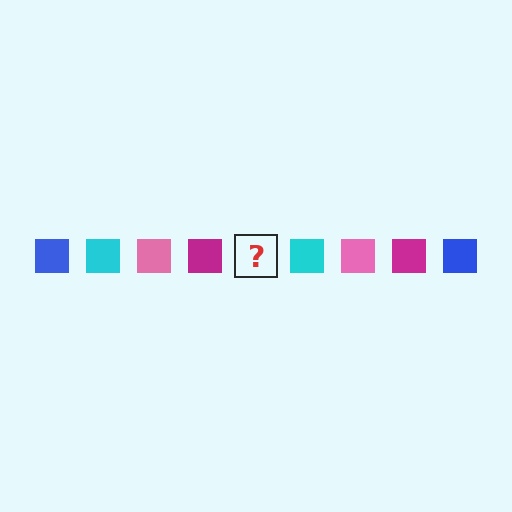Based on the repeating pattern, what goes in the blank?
The blank should be a blue square.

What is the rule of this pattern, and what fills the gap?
The rule is that the pattern cycles through blue, cyan, pink, magenta squares. The gap should be filled with a blue square.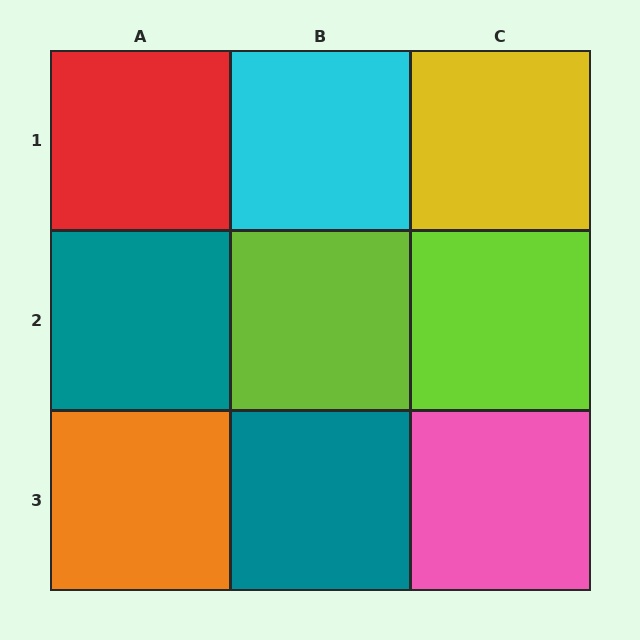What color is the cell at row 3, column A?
Orange.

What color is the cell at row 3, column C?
Pink.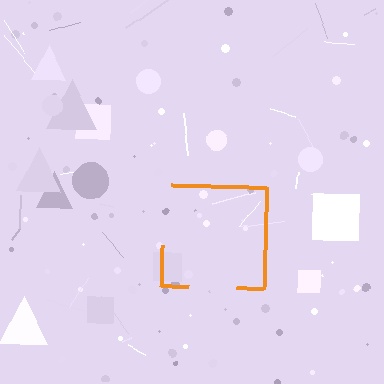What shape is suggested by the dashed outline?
The dashed outline suggests a square.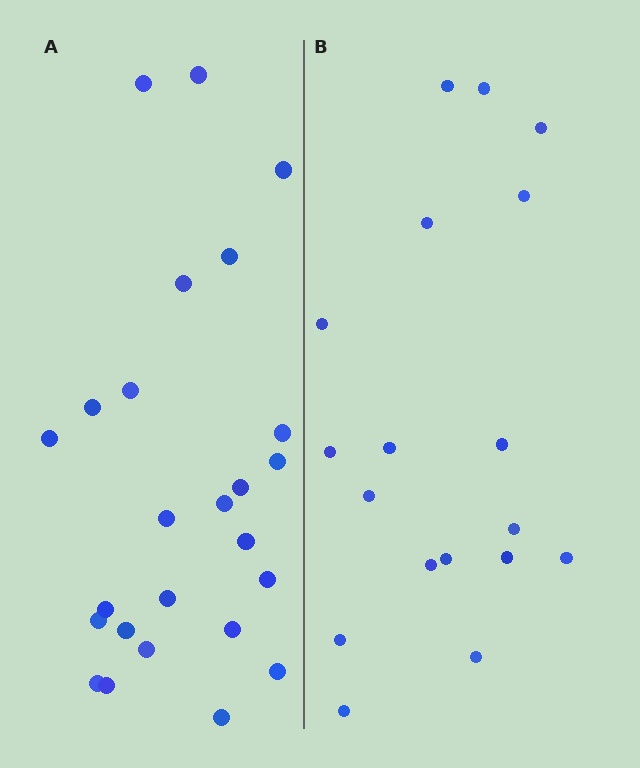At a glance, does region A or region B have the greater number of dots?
Region A (the left region) has more dots.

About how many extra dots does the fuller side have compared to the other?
Region A has roughly 8 or so more dots than region B.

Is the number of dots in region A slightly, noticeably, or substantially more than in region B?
Region A has noticeably more, but not dramatically so. The ratio is roughly 1.4 to 1.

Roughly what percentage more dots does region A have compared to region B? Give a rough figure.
About 40% more.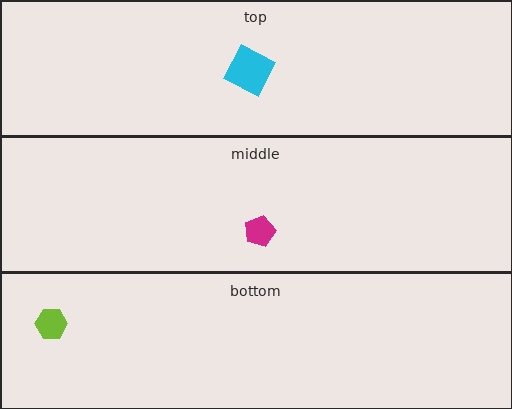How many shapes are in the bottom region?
1.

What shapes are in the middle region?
The magenta pentagon.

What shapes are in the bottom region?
The lime hexagon.